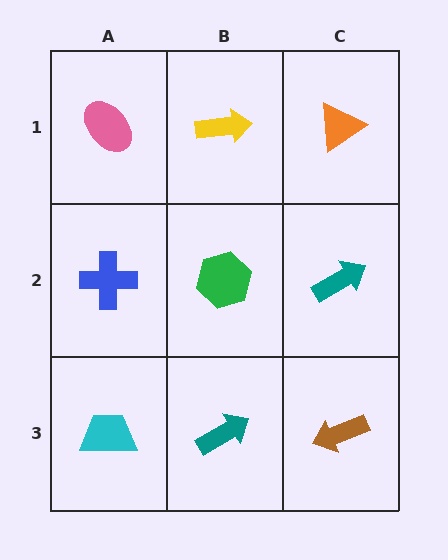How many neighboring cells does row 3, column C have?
2.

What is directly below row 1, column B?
A green hexagon.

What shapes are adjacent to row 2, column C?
An orange triangle (row 1, column C), a brown arrow (row 3, column C), a green hexagon (row 2, column B).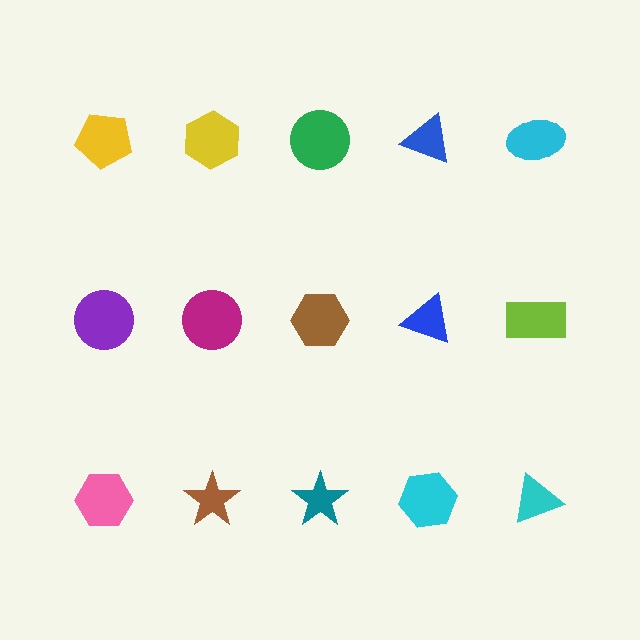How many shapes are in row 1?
5 shapes.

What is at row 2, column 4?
A blue triangle.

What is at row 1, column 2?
A yellow hexagon.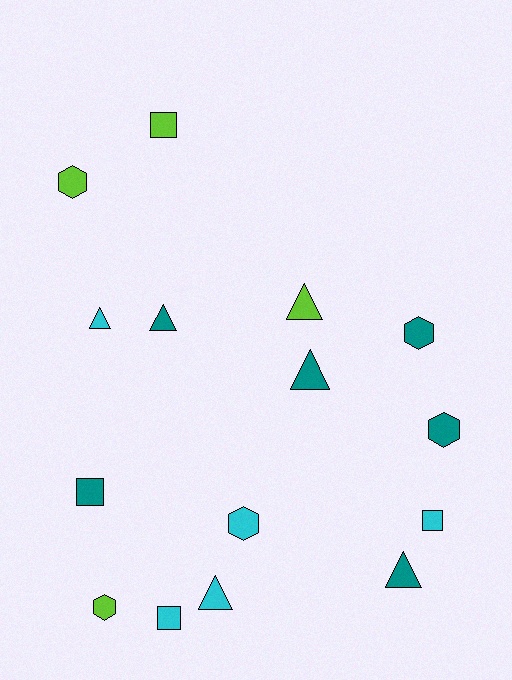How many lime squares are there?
There is 1 lime square.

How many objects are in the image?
There are 15 objects.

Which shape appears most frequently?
Triangle, with 6 objects.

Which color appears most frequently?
Teal, with 6 objects.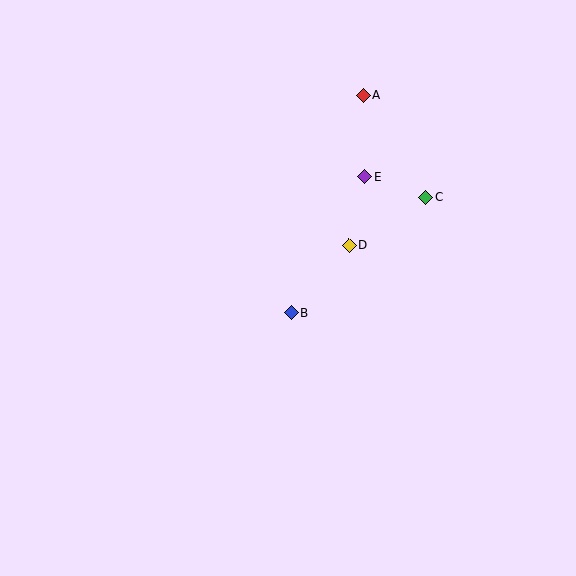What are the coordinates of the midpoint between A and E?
The midpoint between A and E is at (364, 136).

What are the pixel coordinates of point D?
Point D is at (349, 246).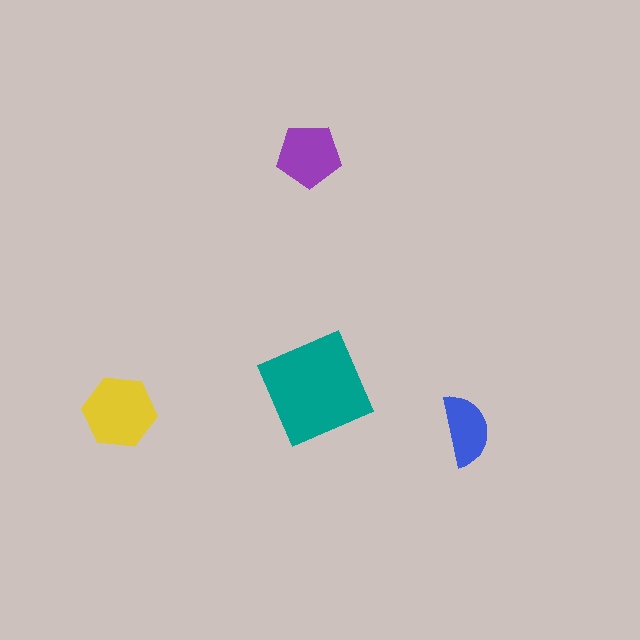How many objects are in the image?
There are 4 objects in the image.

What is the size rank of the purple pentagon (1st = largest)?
3rd.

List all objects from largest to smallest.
The teal diamond, the yellow hexagon, the purple pentagon, the blue semicircle.